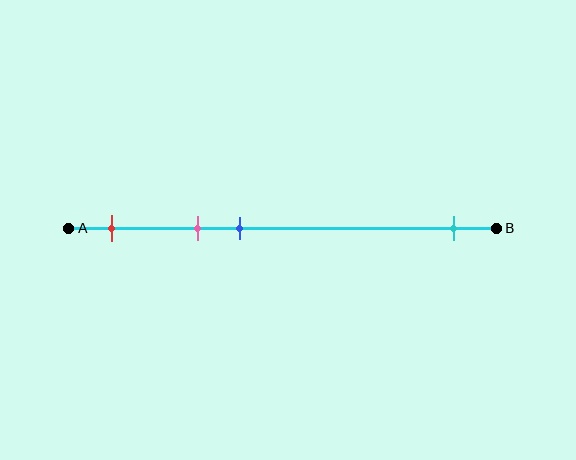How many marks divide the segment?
There are 4 marks dividing the segment.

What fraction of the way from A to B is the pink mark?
The pink mark is approximately 30% (0.3) of the way from A to B.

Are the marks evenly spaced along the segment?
No, the marks are not evenly spaced.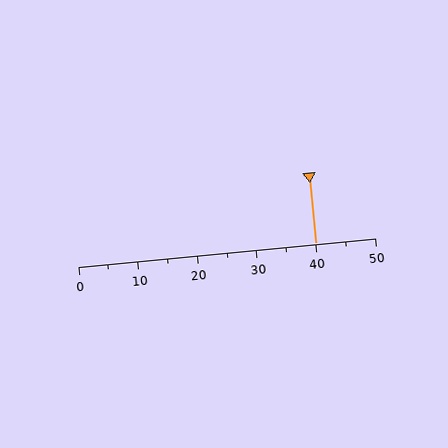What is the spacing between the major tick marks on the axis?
The major ticks are spaced 10 apart.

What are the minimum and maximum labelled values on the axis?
The axis runs from 0 to 50.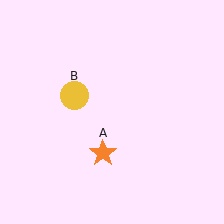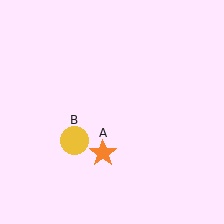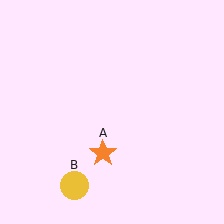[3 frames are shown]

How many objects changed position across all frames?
1 object changed position: yellow circle (object B).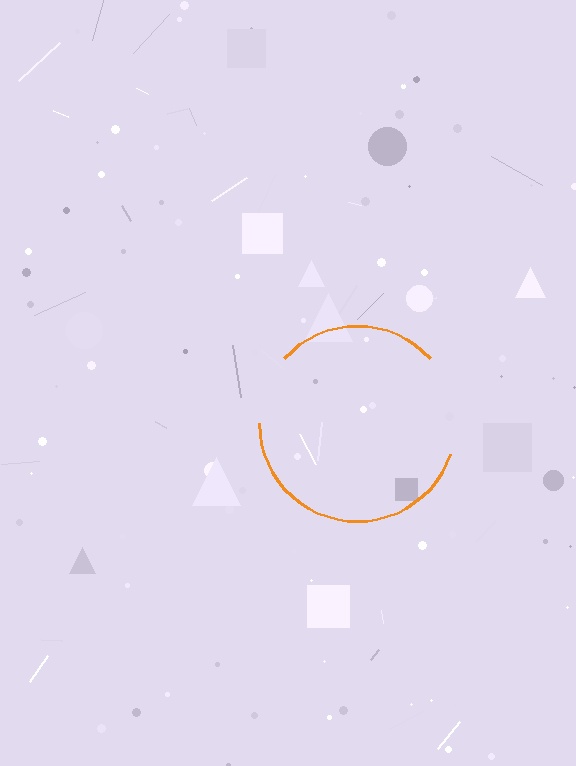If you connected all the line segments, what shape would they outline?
They would outline a circle.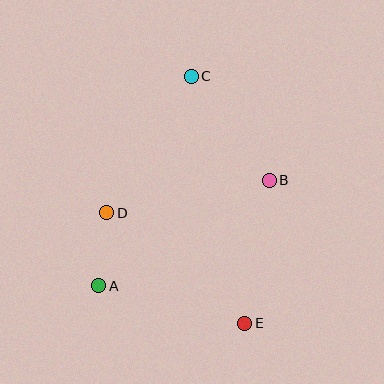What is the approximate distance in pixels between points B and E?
The distance between B and E is approximately 145 pixels.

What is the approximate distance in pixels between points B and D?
The distance between B and D is approximately 166 pixels.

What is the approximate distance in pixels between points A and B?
The distance between A and B is approximately 201 pixels.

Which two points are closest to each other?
Points A and D are closest to each other.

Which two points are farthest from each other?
Points C and E are farthest from each other.